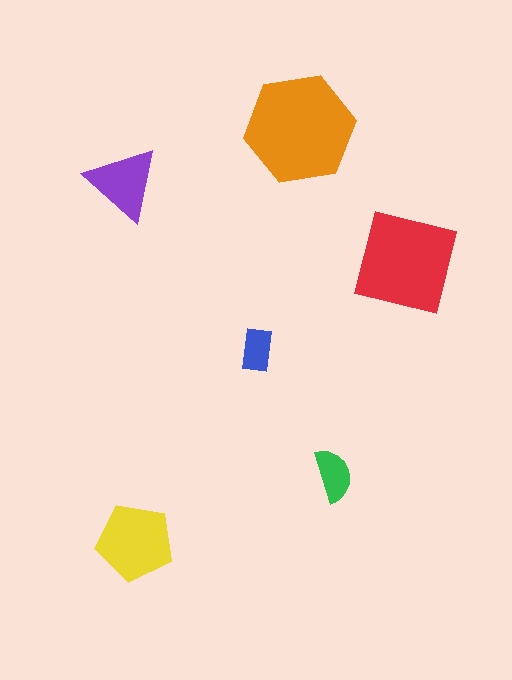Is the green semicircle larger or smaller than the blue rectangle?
Larger.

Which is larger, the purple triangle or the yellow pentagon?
The yellow pentagon.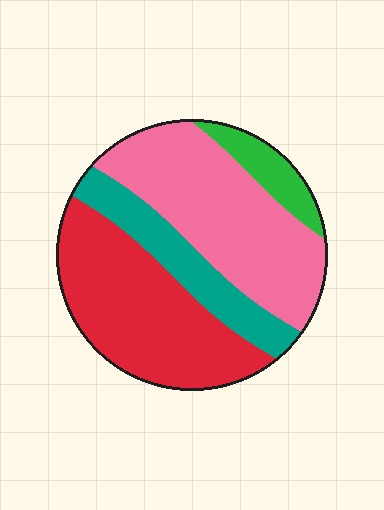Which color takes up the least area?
Green, at roughly 10%.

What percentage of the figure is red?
Red takes up between a third and a half of the figure.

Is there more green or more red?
Red.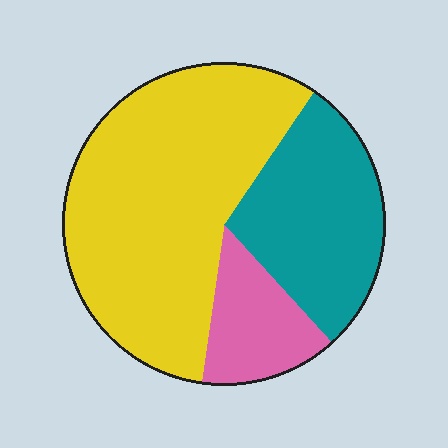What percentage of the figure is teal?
Teal covers roughly 30% of the figure.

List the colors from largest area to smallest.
From largest to smallest: yellow, teal, pink.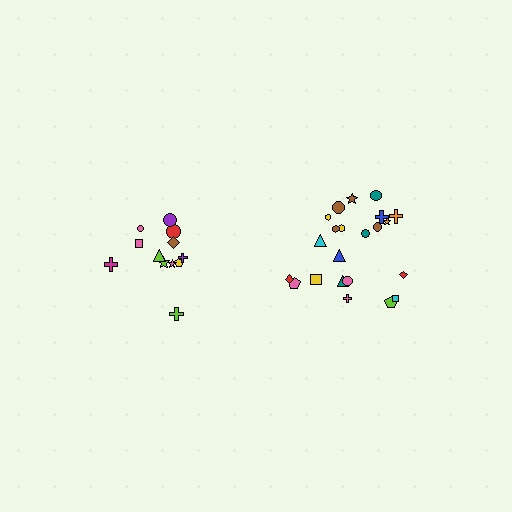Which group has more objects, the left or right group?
The right group.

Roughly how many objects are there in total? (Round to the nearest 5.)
Roughly 35 objects in total.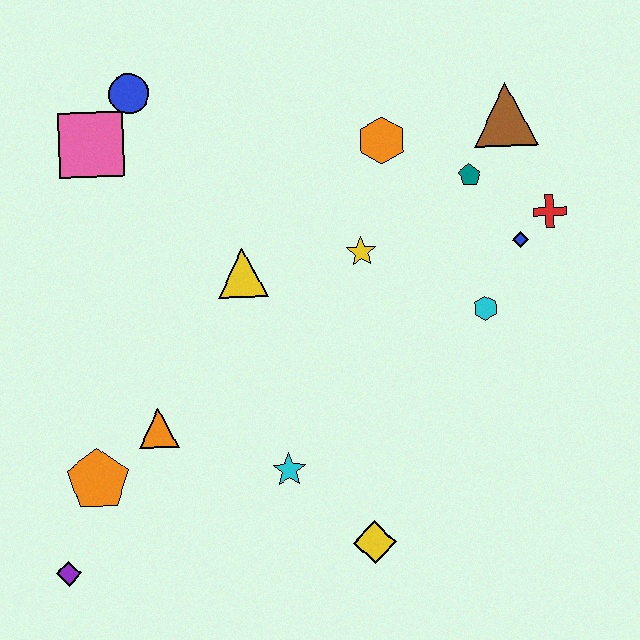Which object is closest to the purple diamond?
The orange pentagon is closest to the purple diamond.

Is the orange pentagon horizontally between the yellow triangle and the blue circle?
No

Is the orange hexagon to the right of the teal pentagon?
No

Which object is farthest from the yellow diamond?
The blue circle is farthest from the yellow diamond.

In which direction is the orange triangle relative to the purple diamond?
The orange triangle is above the purple diamond.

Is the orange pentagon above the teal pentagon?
No